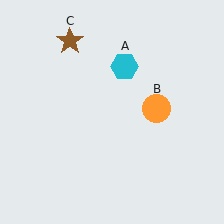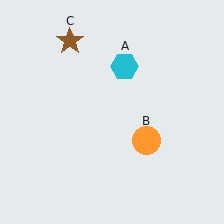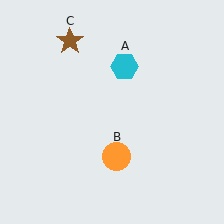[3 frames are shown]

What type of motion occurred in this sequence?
The orange circle (object B) rotated clockwise around the center of the scene.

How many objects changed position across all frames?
1 object changed position: orange circle (object B).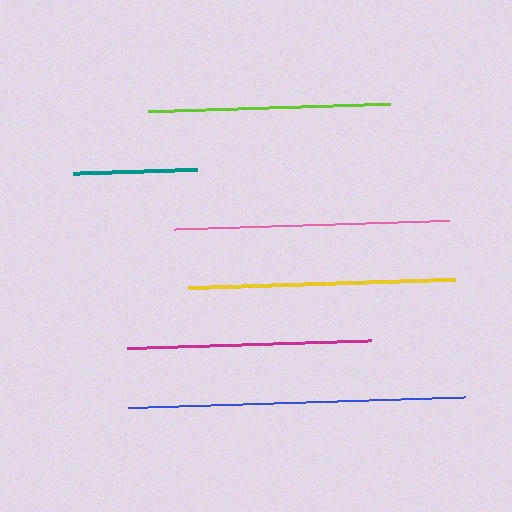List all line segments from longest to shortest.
From longest to shortest: blue, pink, yellow, magenta, lime, teal.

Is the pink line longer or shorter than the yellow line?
The pink line is longer than the yellow line.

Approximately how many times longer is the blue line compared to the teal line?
The blue line is approximately 2.7 times the length of the teal line.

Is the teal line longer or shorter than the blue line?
The blue line is longer than the teal line.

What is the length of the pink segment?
The pink segment is approximately 275 pixels long.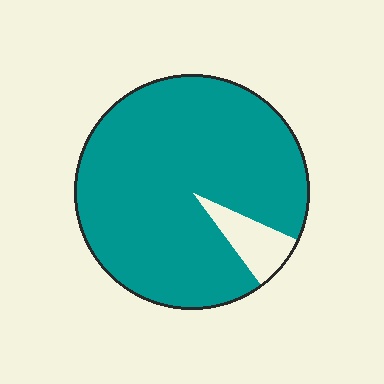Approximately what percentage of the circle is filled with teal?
Approximately 90%.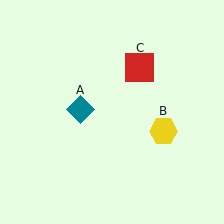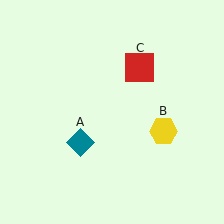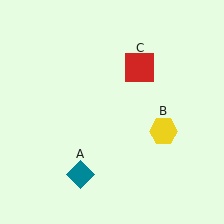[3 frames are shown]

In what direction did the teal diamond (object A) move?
The teal diamond (object A) moved down.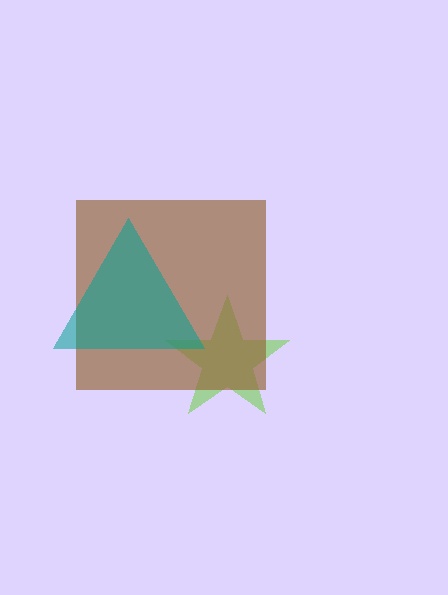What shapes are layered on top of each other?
The layered shapes are: a lime star, a brown square, a teal triangle.